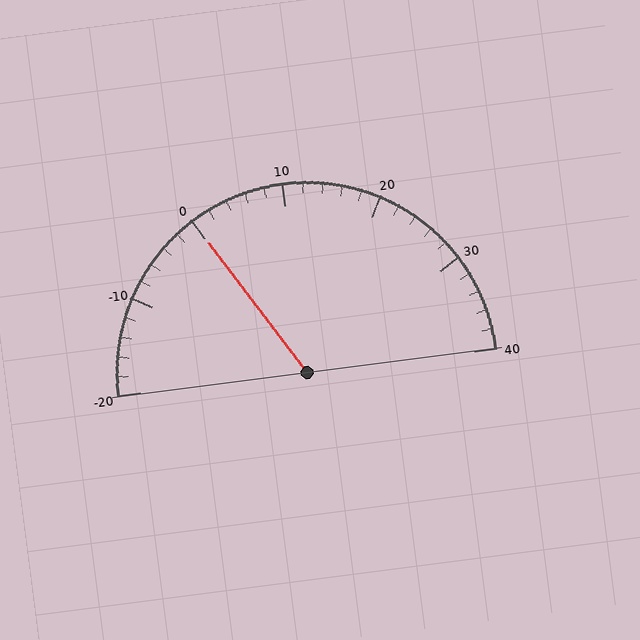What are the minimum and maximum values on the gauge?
The gauge ranges from -20 to 40.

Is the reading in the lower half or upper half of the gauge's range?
The reading is in the lower half of the range (-20 to 40).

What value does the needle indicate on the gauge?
The needle indicates approximately 0.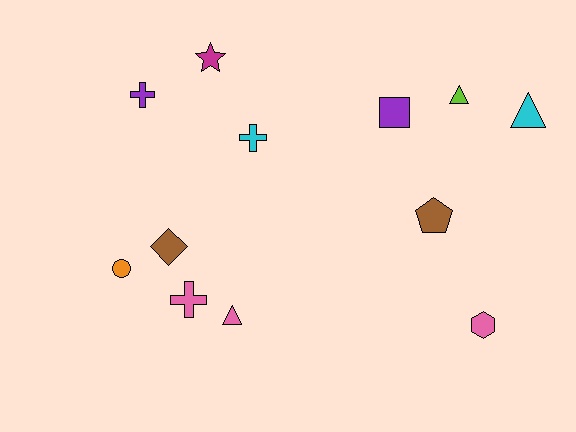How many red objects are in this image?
There are no red objects.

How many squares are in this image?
There is 1 square.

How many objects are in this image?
There are 12 objects.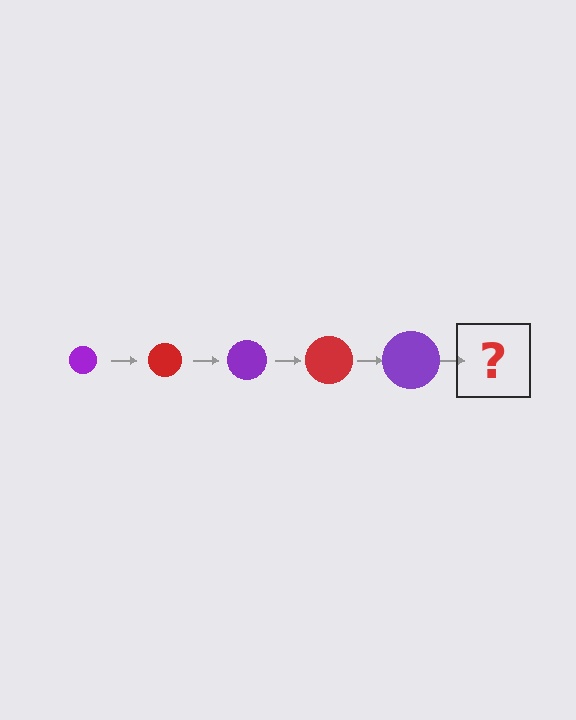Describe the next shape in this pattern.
It should be a red circle, larger than the previous one.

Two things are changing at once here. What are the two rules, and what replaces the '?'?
The two rules are that the circle grows larger each step and the color cycles through purple and red. The '?' should be a red circle, larger than the previous one.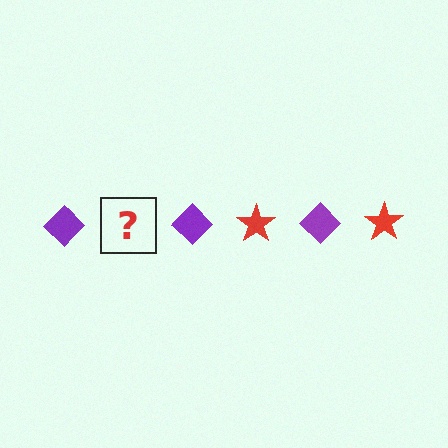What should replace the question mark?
The question mark should be replaced with a red star.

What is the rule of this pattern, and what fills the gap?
The rule is that the pattern alternates between purple diamond and red star. The gap should be filled with a red star.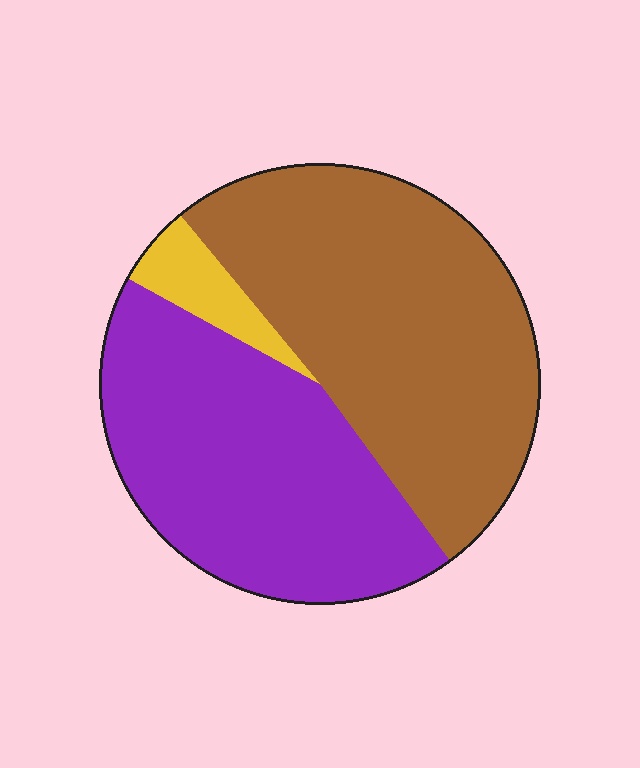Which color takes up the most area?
Brown, at roughly 50%.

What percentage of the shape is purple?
Purple covers about 45% of the shape.